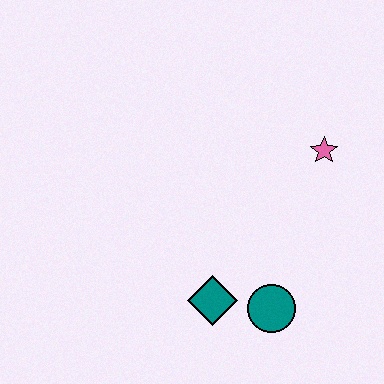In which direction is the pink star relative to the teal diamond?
The pink star is above the teal diamond.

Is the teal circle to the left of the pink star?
Yes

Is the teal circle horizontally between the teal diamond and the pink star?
Yes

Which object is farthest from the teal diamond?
The pink star is farthest from the teal diamond.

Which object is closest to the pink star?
The teal circle is closest to the pink star.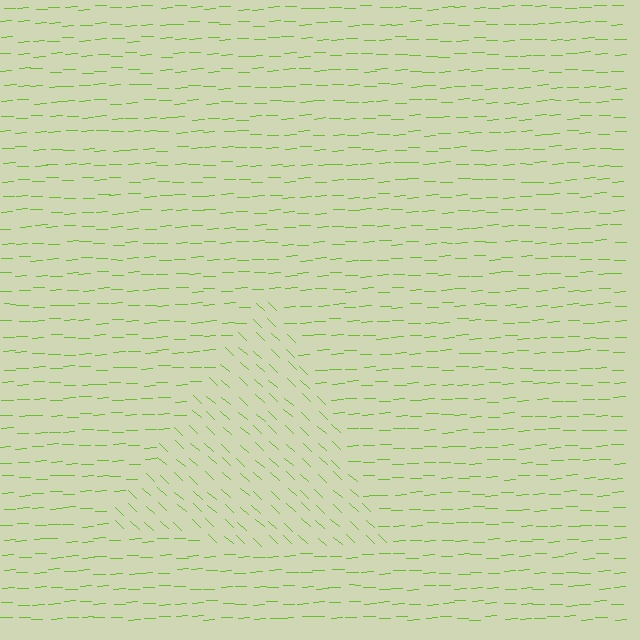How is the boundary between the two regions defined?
The boundary is defined purely by a change in line orientation (approximately 45 degrees difference). All lines are the same color and thickness.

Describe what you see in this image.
The image is filled with small lime line segments. A triangle region in the image has lines oriented differently from the surrounding lines, creating a visible texture boundary.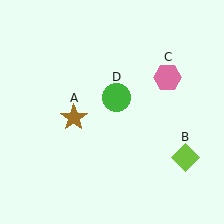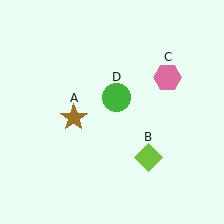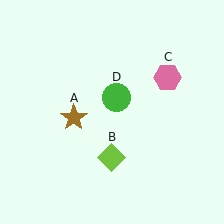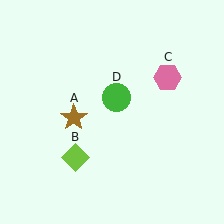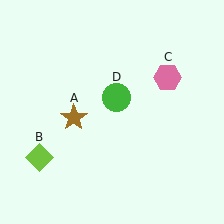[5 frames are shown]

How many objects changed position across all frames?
1 object changed position: lime diamond (object B).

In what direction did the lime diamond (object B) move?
The lime diamond (object B) moved left.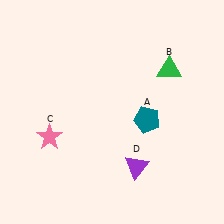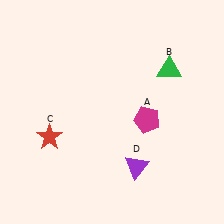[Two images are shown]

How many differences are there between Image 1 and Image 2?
There are 2 differences between the two images.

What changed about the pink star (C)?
In Image 1, C is pink. In Image 2, it changed to red.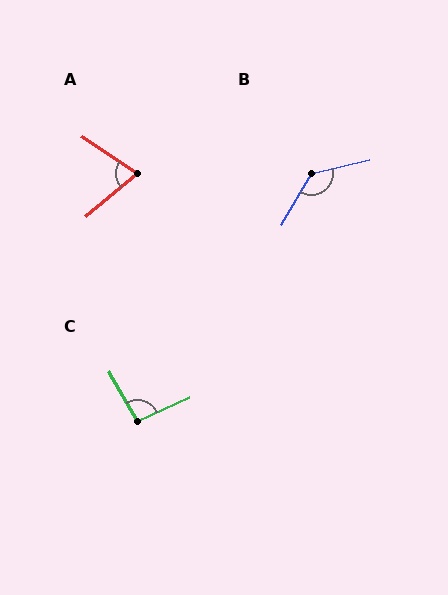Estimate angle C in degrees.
Approximately 96 degrees.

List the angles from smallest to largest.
A (73°), C (96°), B (135°).